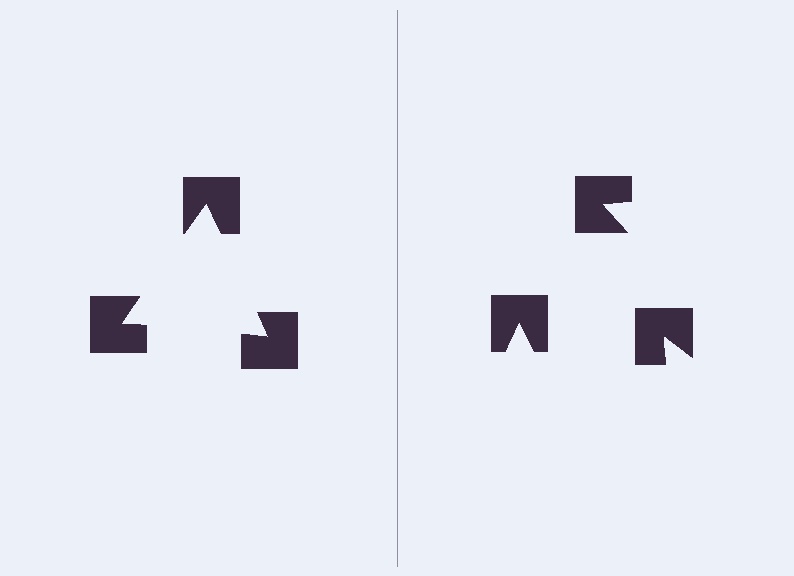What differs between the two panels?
The notched squares are positioned identically on both sides; only the wedge orientations differ. On the left they align to a triangle; on the right they are misaligned.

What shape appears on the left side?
An illusory triangle.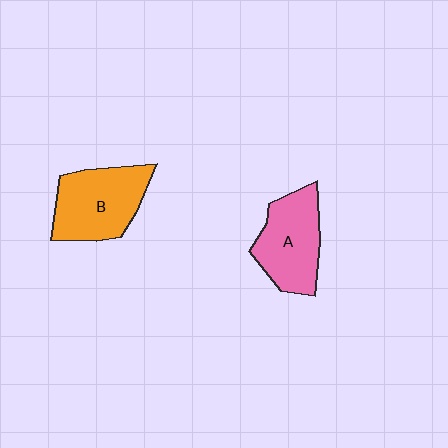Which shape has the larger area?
Shape B (orange).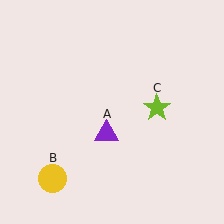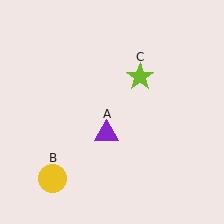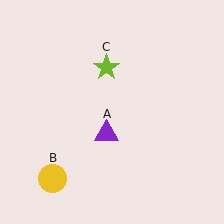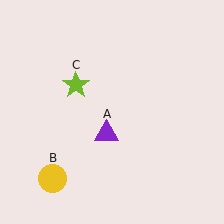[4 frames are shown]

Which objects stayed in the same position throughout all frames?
Purple triangle (object A) and yellow circle (object B) remained stationary.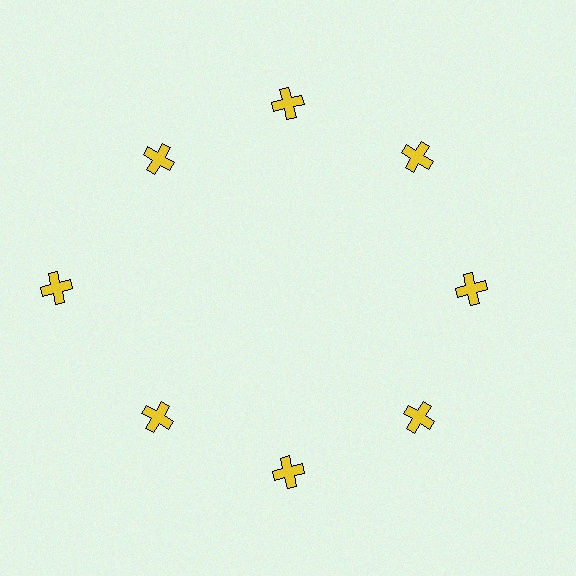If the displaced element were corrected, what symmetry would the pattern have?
It would have 8-fold rotational symmetry — the pattern would map onto itself every 45 degrees.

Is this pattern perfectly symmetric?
No. The 8 yellow crosses are arranged in a ring, but one element near the 9 o'clock position is pushed outward from the center, breaking the 8-fold rotational symmetry.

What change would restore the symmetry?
The symmetry would be restored by moving it inward, back onto the ring so that all 8 crosses sit at equal angles and equal distance from the center.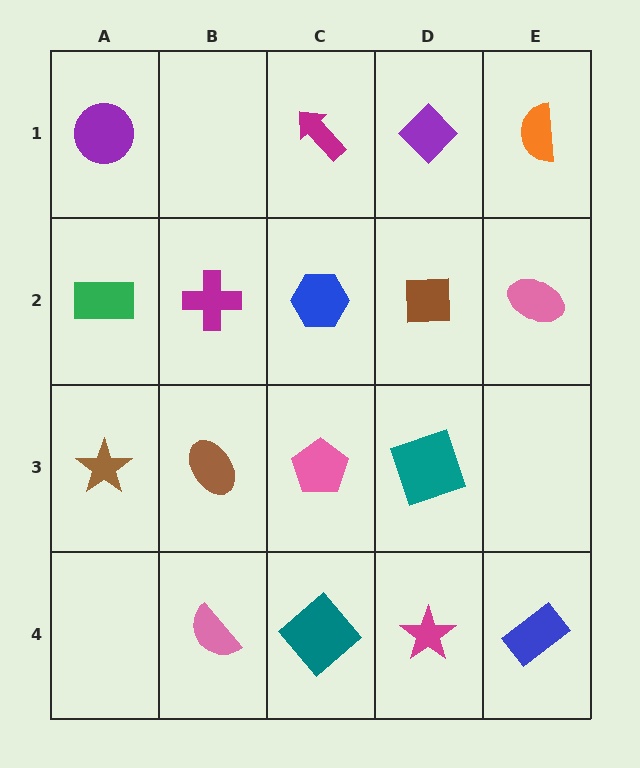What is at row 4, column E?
A blue rectangle.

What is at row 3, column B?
A brown ellipse.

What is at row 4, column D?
A magenta star.